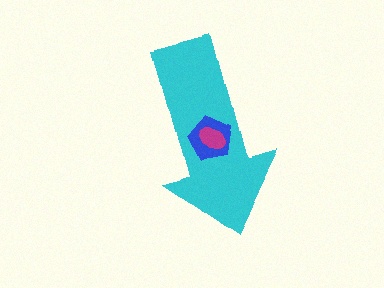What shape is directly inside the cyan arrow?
The blue pentagon.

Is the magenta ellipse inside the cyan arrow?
Yes.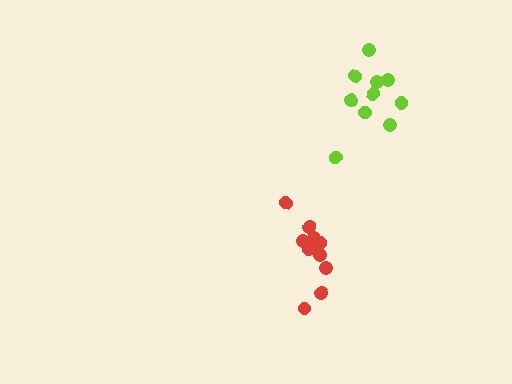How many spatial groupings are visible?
There are 2 spatial groupings.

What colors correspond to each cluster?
The clusters are colored: red, lime.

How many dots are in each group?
Group 1: 12 dots, Group 2: 10 dots (22 total).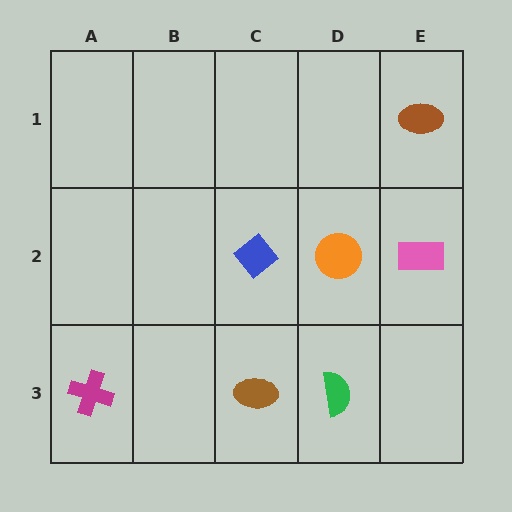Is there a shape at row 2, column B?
No, that cell is empty.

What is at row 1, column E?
A brown ellipse.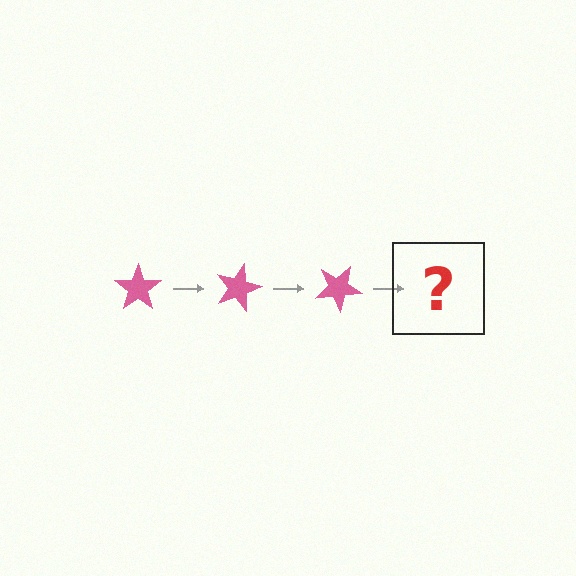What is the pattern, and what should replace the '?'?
The pattern is that the star rotates 15 degrees each step. The '?' should be a pink star rotated 45 degrees.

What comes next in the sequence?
The next element should be a pink star rotated 45 degrees.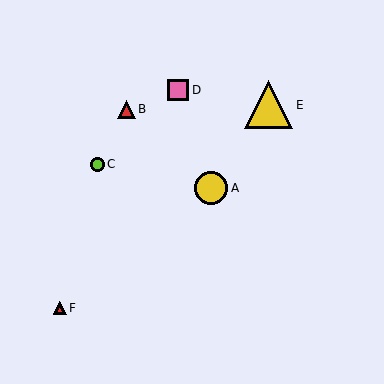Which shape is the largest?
The yellow triangle (labeled E) is the largest.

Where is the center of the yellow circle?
The center of the yellow circle is at (211, 188).